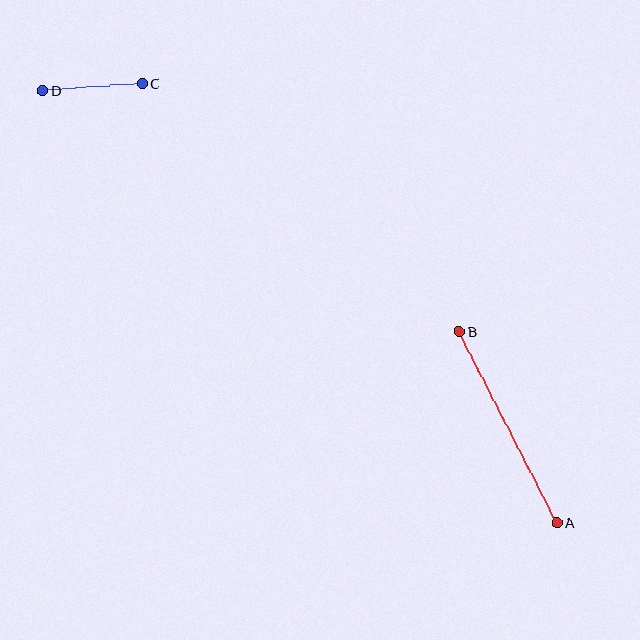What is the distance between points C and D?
The distance is approximately 100 pixels.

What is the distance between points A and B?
The distance is approximately 214 pixels.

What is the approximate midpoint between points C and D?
The midpoint is at approximately (93, 88) pixels.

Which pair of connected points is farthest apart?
Points A and B are farthest apart.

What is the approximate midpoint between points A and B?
The midpoint is at approximately (508, 427) pixels.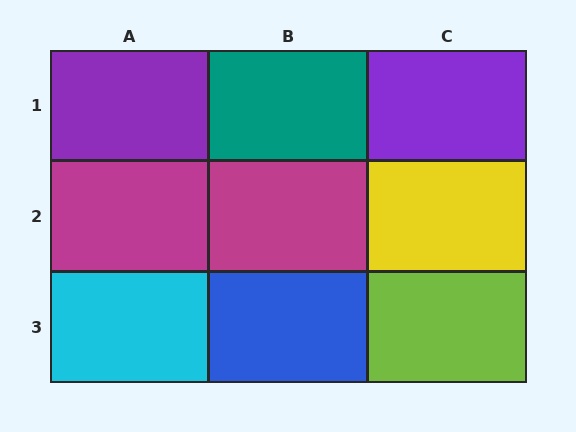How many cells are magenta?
2 cells are magenta.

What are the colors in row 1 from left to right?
Purple, teal, purple.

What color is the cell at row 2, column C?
Yellow.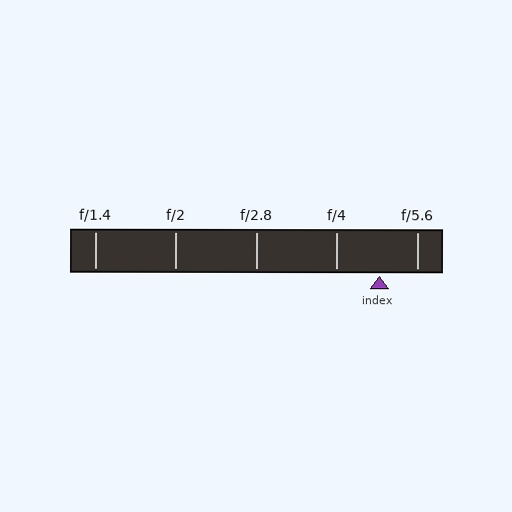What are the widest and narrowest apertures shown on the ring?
The widest aperture shown is f/1.4 and the narrowest is f/5.6.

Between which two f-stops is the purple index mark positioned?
The index mark is between f/4 and f/5.6.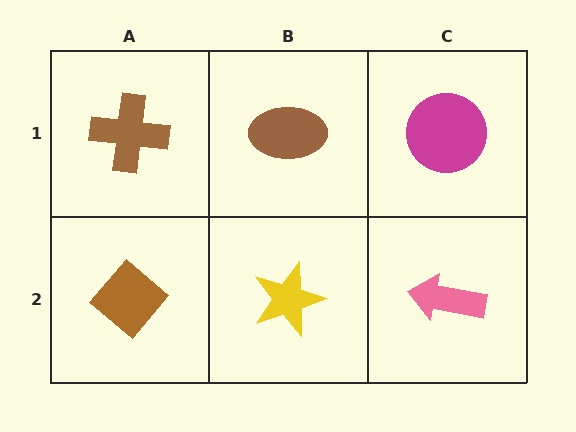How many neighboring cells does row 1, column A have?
2.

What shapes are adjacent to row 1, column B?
A yellow star (row 2, column B), a brown cross (row 1, column A), a magenta circle (row 1, column C).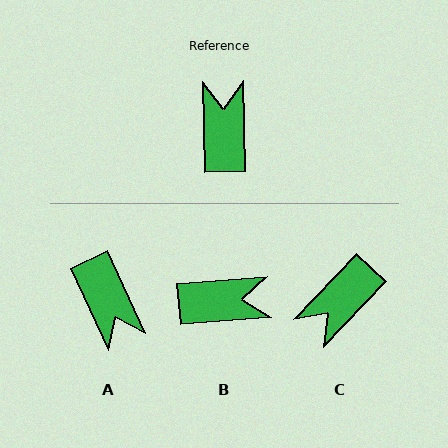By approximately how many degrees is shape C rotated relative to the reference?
Approximately 135 degrees counter-clockwise.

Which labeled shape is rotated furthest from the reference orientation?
A, about 156 degrees away.